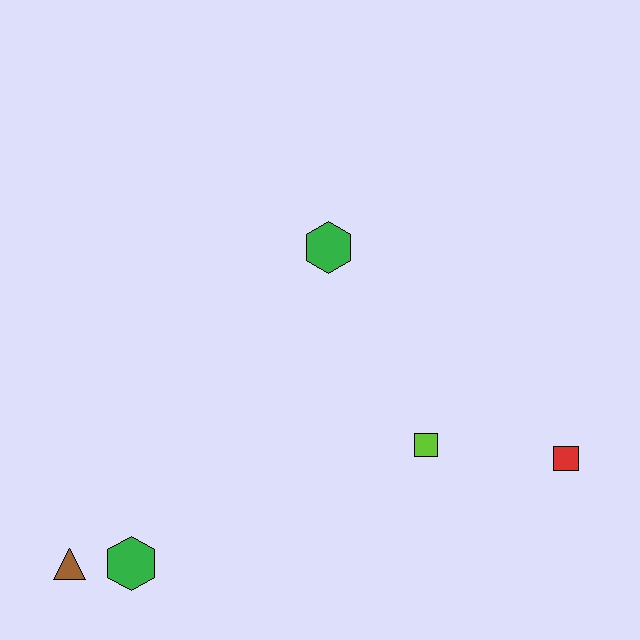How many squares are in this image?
There are 2 squares.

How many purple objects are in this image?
There are no purple objects.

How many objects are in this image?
There are 5 objects.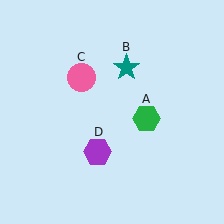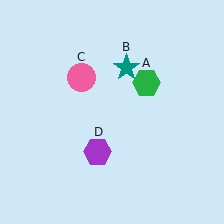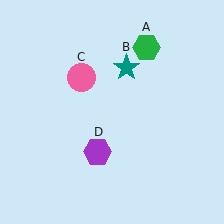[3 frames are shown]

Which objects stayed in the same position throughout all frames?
Teal star (object B) and pink circle (object C) and purple hexagon (object D) remained stationary.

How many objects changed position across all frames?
1 object changed position: green hexagon (object A).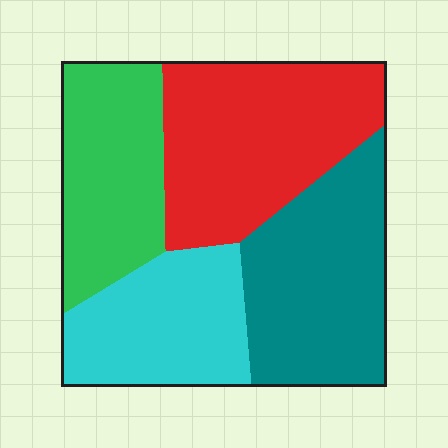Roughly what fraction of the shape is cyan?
Cyan covers 21% of the shape.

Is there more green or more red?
Red.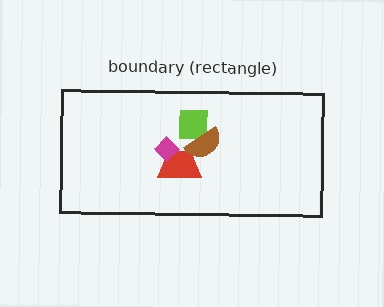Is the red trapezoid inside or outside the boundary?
Inside.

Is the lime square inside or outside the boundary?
Inside.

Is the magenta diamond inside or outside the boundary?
Inside.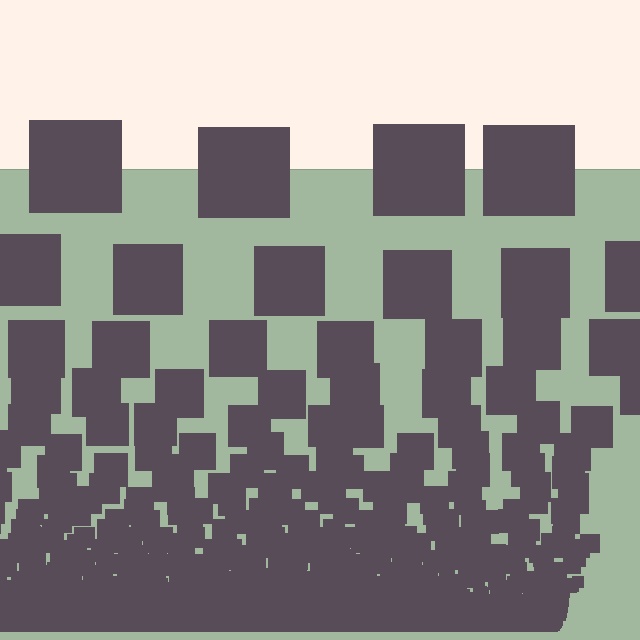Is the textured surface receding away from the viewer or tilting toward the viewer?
The surface appears to tilt toward the viewer. Texture elements get larger and sparser toward the top.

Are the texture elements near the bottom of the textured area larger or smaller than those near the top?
Smaller. The gradient is inverted — elements near the bottom are smaller and denser.